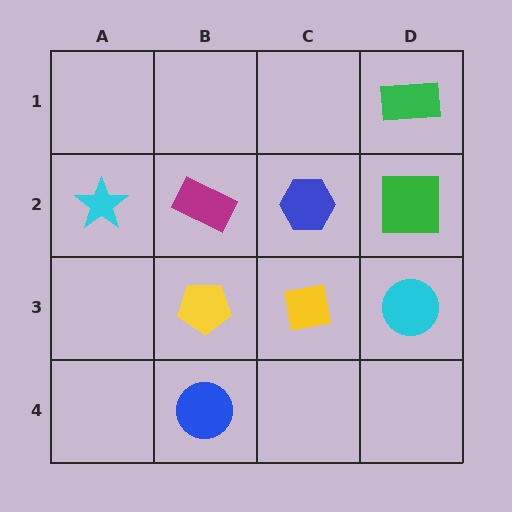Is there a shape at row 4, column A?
No, that cell is empty.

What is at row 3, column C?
A yellow square.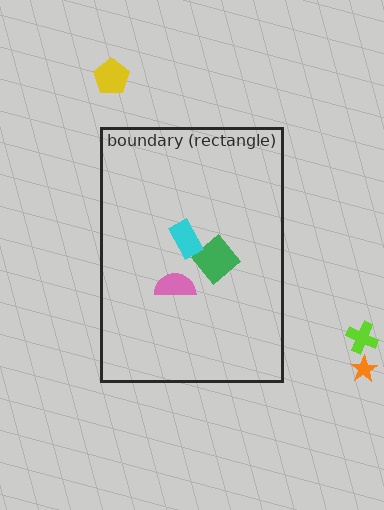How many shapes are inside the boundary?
3 inside, 3 outside.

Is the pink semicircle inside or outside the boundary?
Inside.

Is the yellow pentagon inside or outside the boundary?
Outside.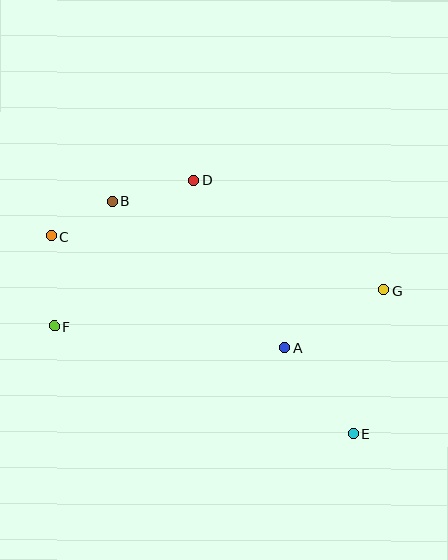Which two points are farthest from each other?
Points C and E are farthest from each other.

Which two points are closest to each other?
Points B and C are closest to each other.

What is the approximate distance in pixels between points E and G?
The distance between E and G is approximately 147 pixels.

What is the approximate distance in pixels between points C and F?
The distance between C and F is approximately 90 pixels.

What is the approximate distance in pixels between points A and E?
The distance between A and E is approximately 110 pixels.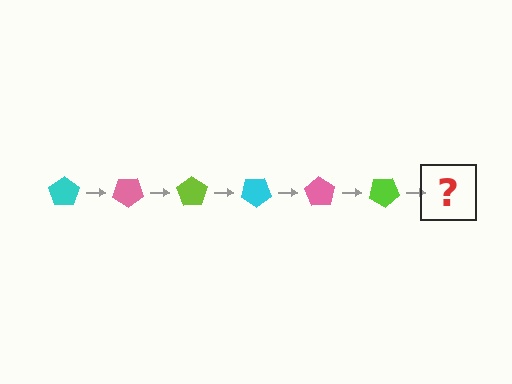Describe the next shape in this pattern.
It should be a cyan pentagon, rotated 210 degrees from the start.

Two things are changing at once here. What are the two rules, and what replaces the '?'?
The two rules are that it rotates 35 degrees each step and the color cycles through cyan, pink, and lime. The '?' should be a cyan pentagon, rotated 210 degrees from the start.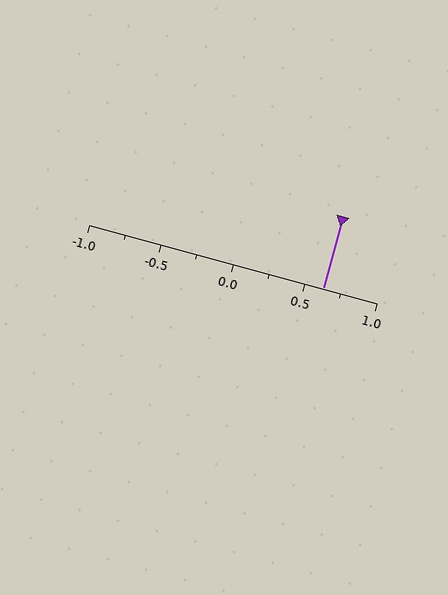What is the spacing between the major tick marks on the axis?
The major ticks are spaced 0.5 apart.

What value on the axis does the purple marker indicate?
The marker indicates approximately 0.62.